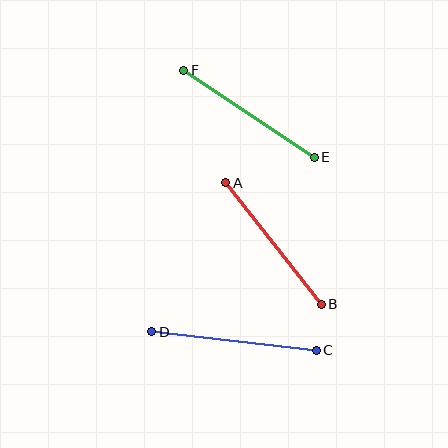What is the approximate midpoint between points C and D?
The midpoint is at approximately (234, 341) pixels.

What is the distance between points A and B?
The distance is approximately 155 pixels.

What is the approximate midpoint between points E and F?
The midpoint is at approximately (249, 114) pixels.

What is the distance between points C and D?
The distance is approximately 165 pixels.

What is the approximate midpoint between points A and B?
The midpoint is at approximately (273, 244) pixels.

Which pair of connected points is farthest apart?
Points C and D are farthest apart.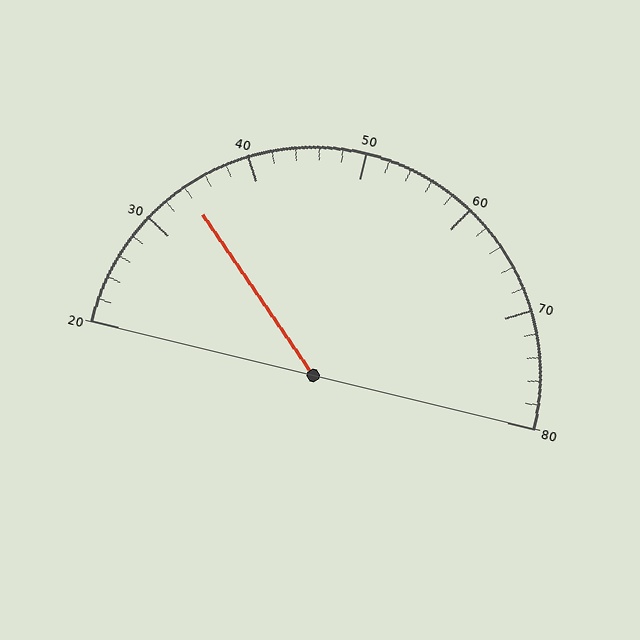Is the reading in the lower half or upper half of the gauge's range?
The reading is in the lower half of the range (20 to 80).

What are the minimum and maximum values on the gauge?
The gauge ranges from 20 to 80.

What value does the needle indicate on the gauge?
The needle indicates approximately 34.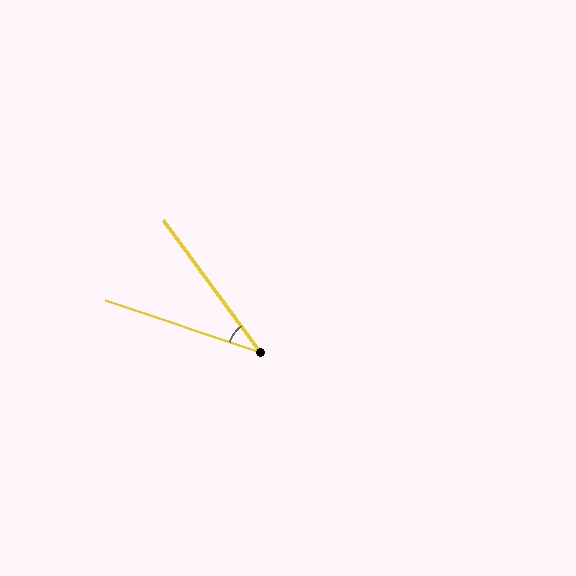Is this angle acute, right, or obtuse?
It is acute.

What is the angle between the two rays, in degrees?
Approximately 35 degrees.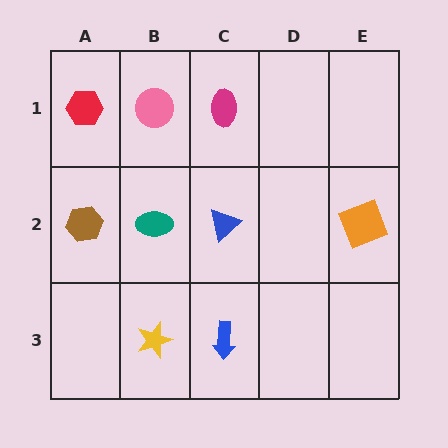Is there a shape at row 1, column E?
No, that cell is empty.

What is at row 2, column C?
A blue triangle.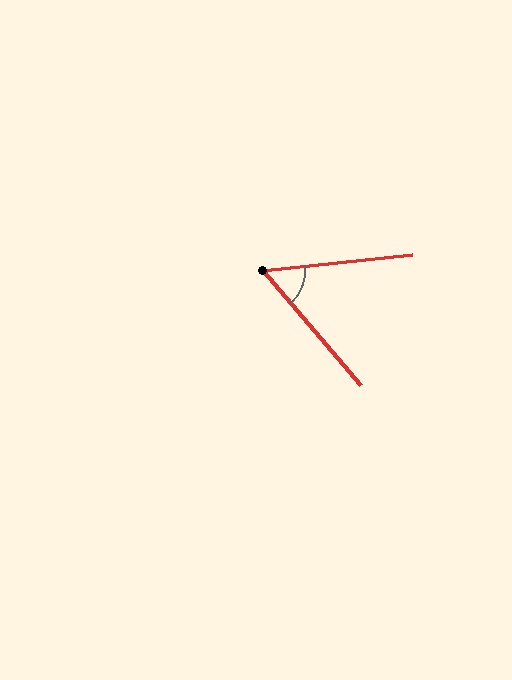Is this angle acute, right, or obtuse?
It is acute.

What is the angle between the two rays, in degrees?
Approximately 56 degrees.